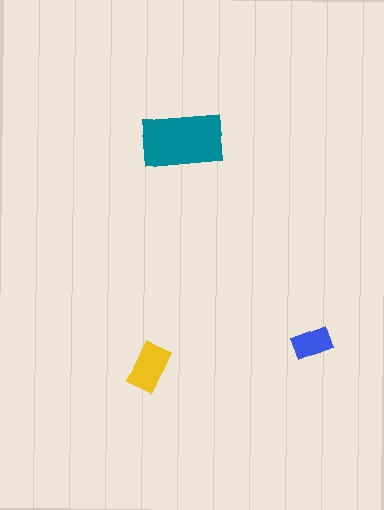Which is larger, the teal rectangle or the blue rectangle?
The teal one.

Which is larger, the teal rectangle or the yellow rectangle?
The teal one.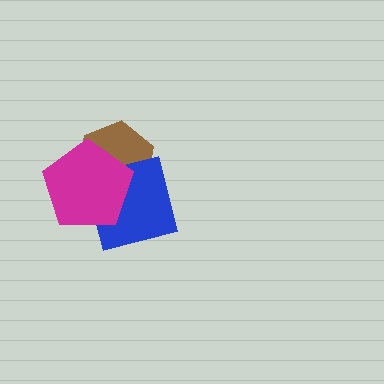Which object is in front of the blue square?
The magenta pentagon is in front of the blue square.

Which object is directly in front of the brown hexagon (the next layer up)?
The blue square is directly in front of the brown hexagon.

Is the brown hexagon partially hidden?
Yes, it is partially covered by another shape.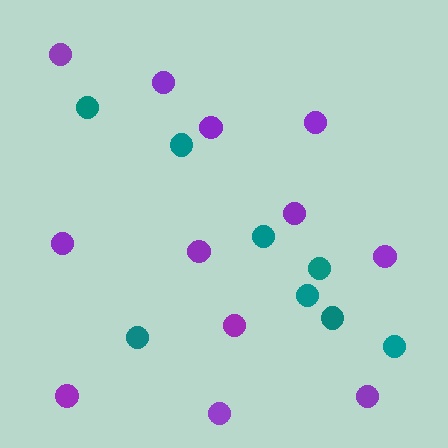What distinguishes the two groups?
There are 2 groups: one group of purple circles (12) and one group of teal circles (8).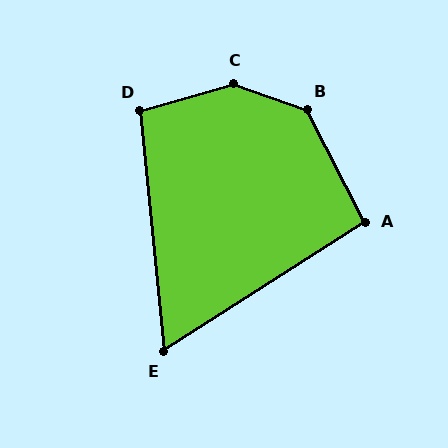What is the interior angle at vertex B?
Approximately 137 degrees (obtuse).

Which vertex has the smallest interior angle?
E, at approximately 63 degrees.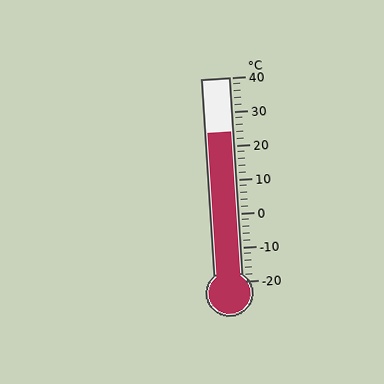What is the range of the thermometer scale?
The thermometer scale ranges from -20°C to 40°C.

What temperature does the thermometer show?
The thermometer shows approximately 24°C.